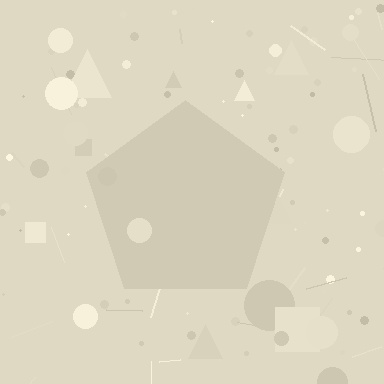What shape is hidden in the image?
A pentagon is hidden in the image.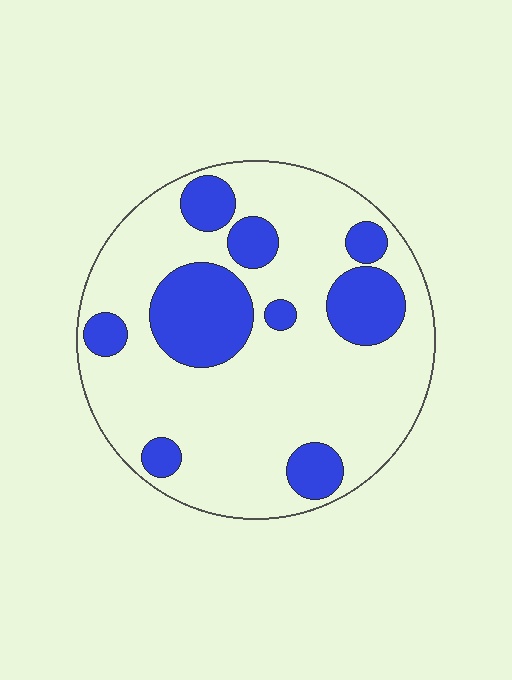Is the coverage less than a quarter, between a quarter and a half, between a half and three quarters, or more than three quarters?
Between a quarter and a half.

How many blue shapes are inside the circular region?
9.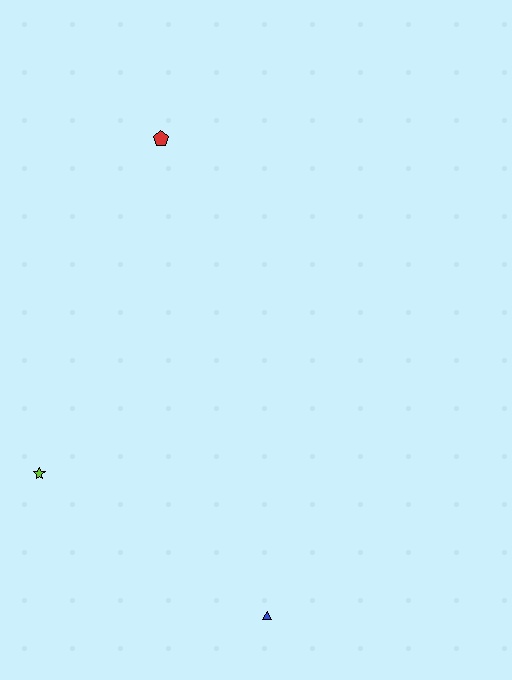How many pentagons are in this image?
There is 1 pentagon.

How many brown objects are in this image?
There are no brown objects.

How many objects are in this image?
There are 3 objects.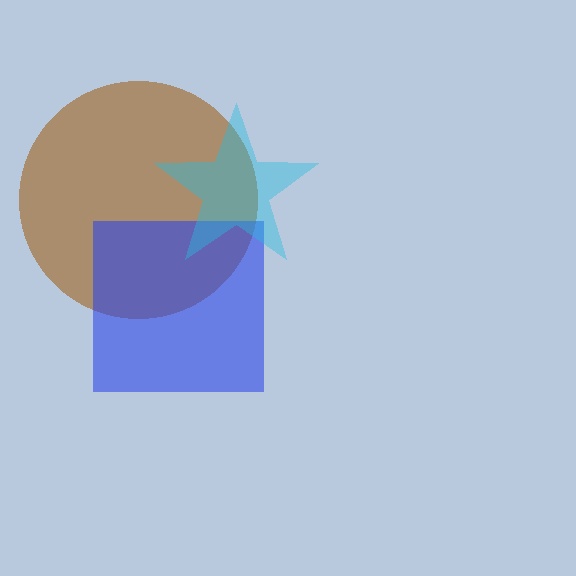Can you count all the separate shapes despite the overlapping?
Yes, there are 3 separate shapes.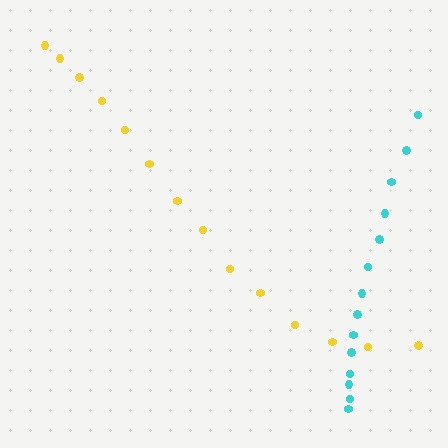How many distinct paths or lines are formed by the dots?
There are 2 distinct paths.